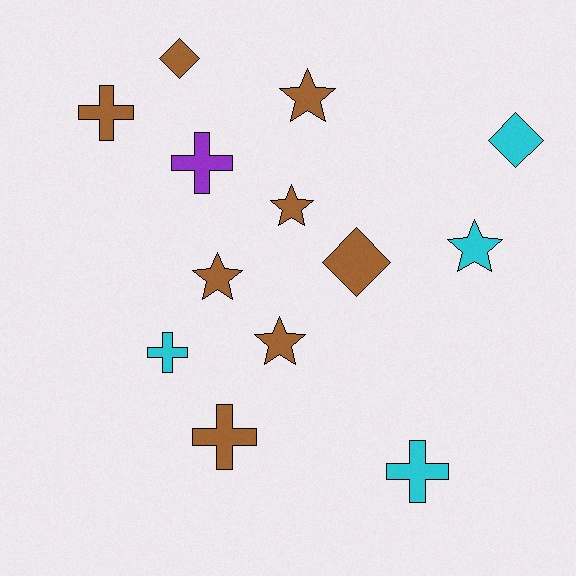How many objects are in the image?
There are 13 objects.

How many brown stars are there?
There are 4 brown stars.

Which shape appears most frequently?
Star, with 5 objects.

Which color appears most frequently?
Brown, with 8 objects.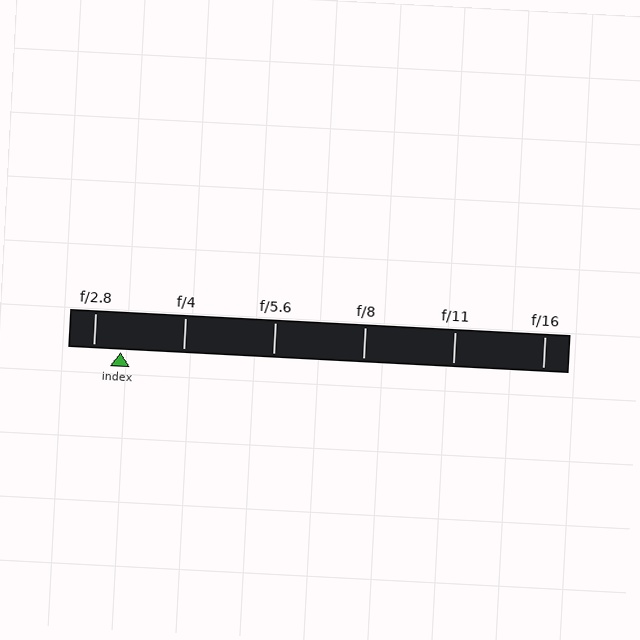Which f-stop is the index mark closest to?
The index mark is closest to f/2.8.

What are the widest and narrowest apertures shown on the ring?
The widest aperture shown is f/2.8 and the narrowest is f/16.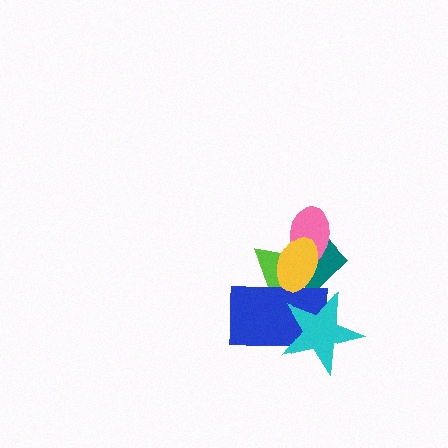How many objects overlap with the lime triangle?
4 objects overlap with the lime triangle.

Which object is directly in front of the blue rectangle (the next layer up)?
The cyan star is directly in front of the blue rectangle.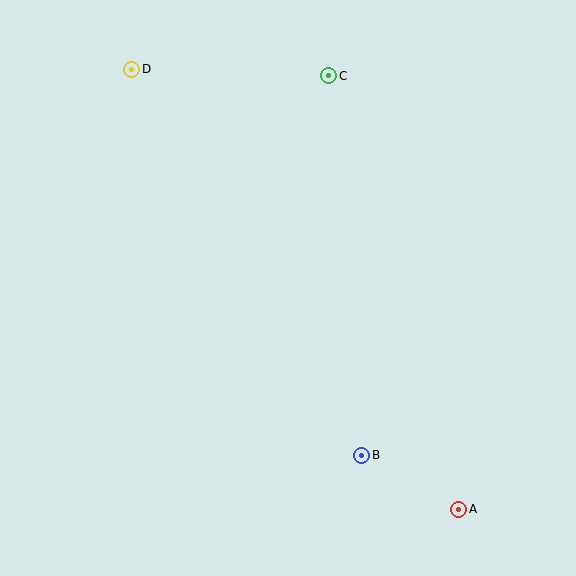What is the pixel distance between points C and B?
The distance between C and B is 381 pixels.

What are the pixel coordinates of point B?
Point B is at (362, 455).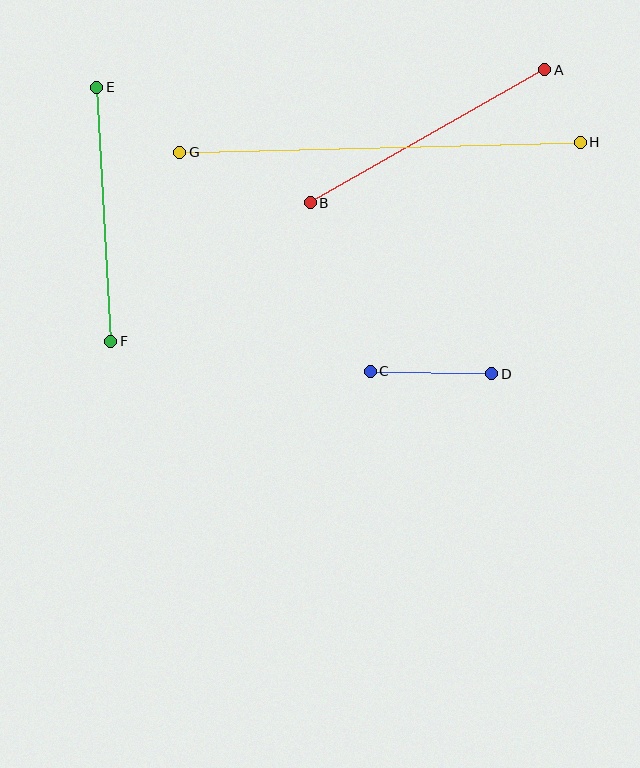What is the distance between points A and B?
The distance is approximately 269 pixels.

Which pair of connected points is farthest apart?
Points G and H are farthest apart.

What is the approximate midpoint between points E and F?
The midpoint is at approximately (104, 214) pixels.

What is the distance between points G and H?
The distance is approximately 400 pixels.